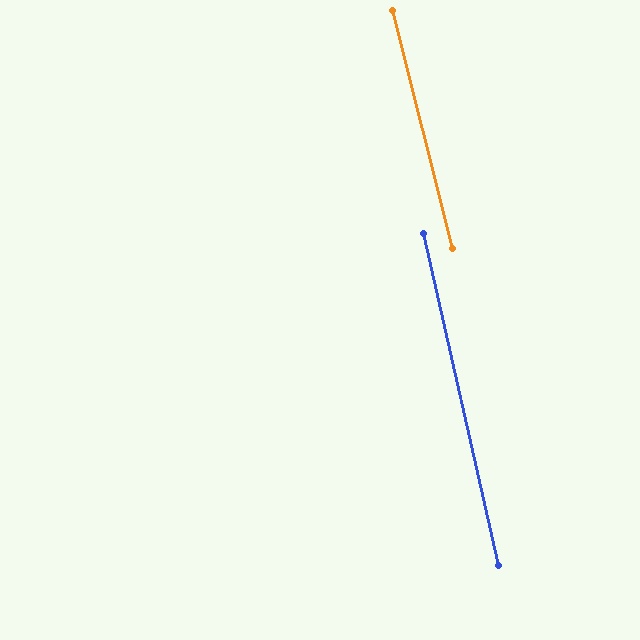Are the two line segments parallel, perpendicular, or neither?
Parallel — their directions differ by only 1.3°.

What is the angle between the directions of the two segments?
Approximately 1 degree.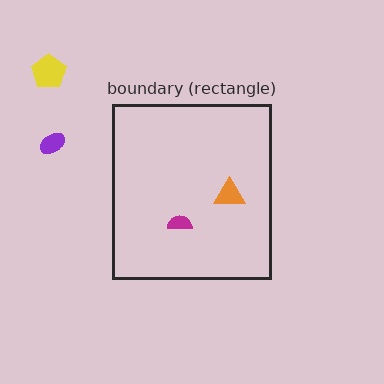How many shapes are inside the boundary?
2 inside, 2 outside.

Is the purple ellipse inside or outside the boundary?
Outside.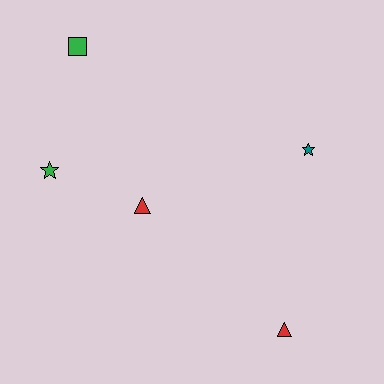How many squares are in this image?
There is 1 square.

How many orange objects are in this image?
There are no orange objects.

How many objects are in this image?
There are 5 objects.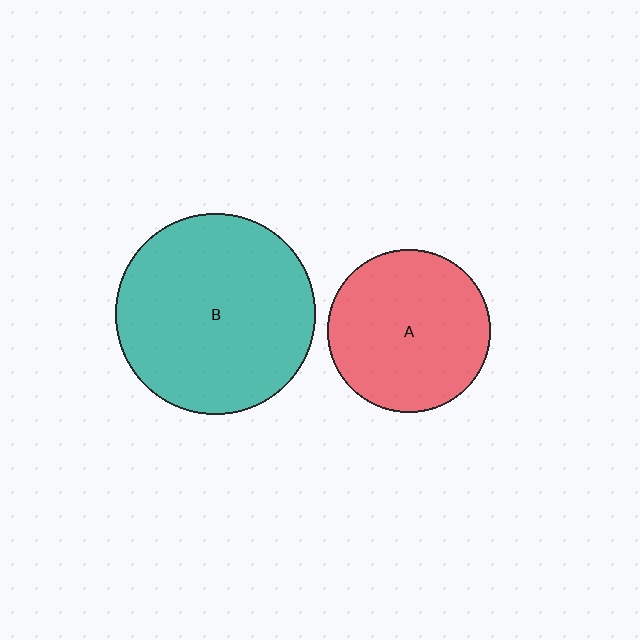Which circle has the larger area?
Circle B (teal).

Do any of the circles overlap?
No, none of the circles overlap.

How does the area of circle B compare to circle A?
Approximately 1.5 times.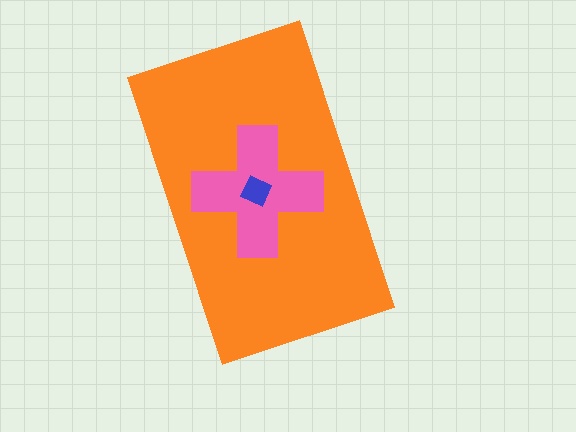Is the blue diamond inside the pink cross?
Yes.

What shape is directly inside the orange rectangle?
The pink cross.